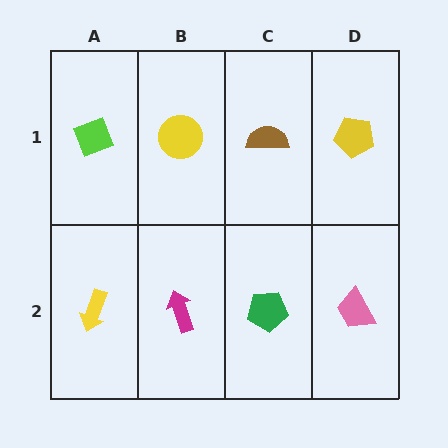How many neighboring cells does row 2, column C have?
3.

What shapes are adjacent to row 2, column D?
A yellow pentagon (row 1, column D), a green pentagon (row 2, column C).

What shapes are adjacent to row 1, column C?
A green pentagon (row 2, column C), a yellow circle (row 1, column B), a yellow pentagon (row 1, column D).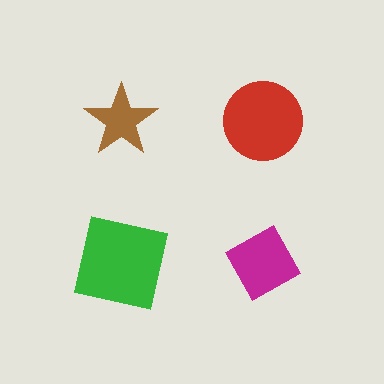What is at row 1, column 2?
A red circle.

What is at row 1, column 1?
A brown star.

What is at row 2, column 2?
A magenta diamond.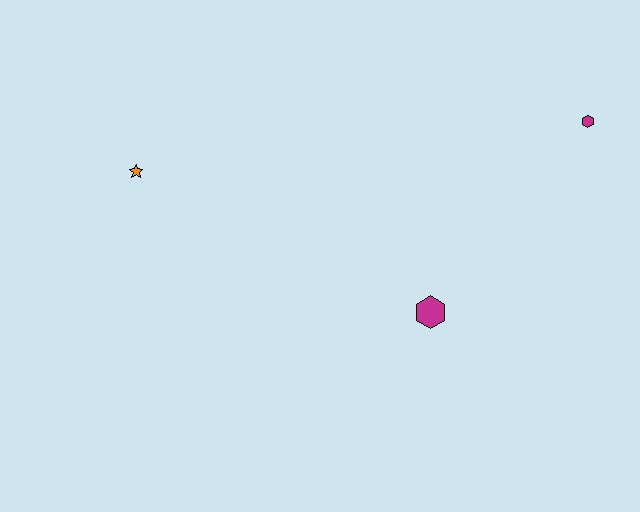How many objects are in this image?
There are 3 objects.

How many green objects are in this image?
There are no green objects.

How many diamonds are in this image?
There are no diamonds.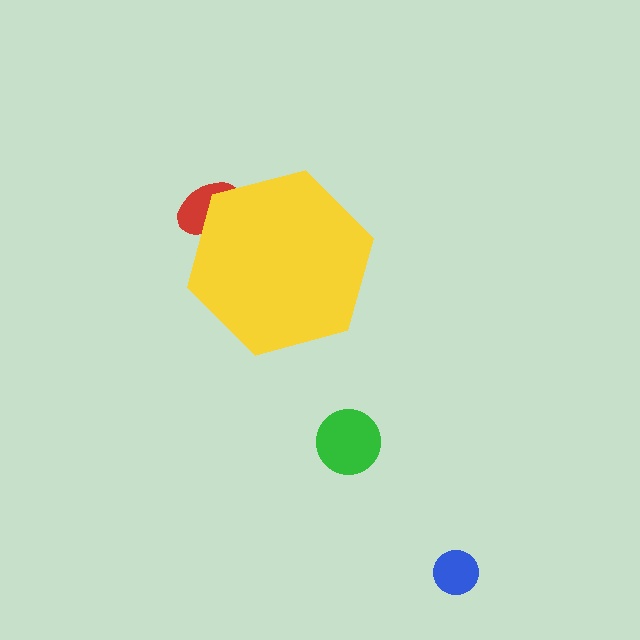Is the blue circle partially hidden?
No, the blue circle is fully visible.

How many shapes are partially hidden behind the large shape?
1 shape is partially hidden.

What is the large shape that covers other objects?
A yellow hexagon.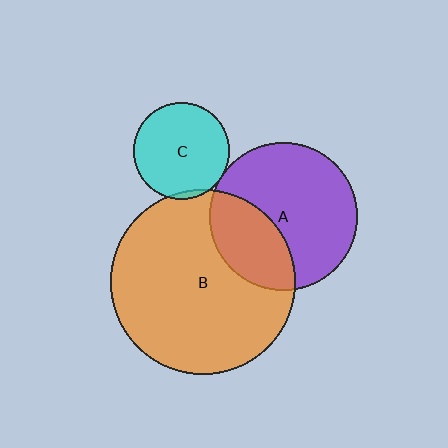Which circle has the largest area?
Circle B (orange).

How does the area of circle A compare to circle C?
Approximately 2.4 times.